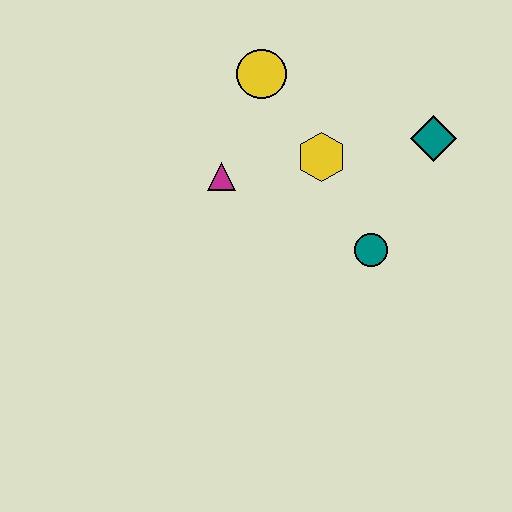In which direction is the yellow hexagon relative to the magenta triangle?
The yellow hexagon is to the right of the magenta triangle.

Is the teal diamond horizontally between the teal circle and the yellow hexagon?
No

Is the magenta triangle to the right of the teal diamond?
No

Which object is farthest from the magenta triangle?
The teal diamond is farthest from the magenta triangle.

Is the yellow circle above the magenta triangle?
Yes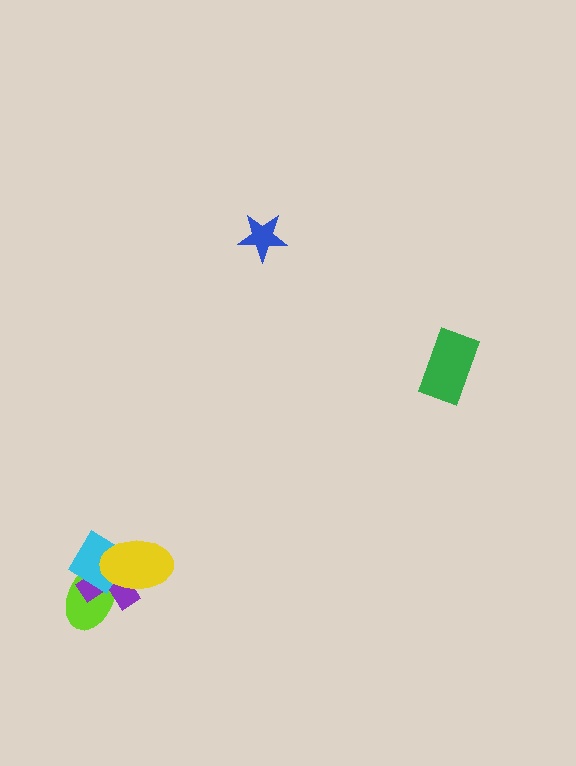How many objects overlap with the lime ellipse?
3 objects overlap with the lime ellipse.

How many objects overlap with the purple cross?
3 objects overlap with the purple cross.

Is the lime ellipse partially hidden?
Yes, it is partially covered by another shape.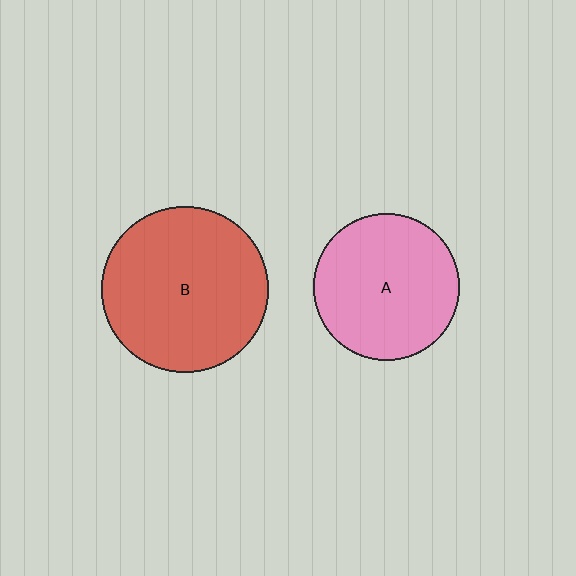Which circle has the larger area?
Circle B (red).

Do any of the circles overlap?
No, none of the circles overlap.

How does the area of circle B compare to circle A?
Approximately 1.3 times.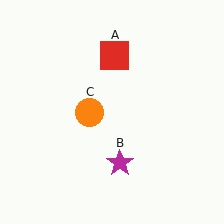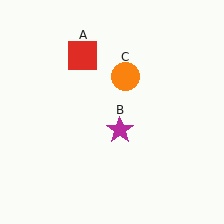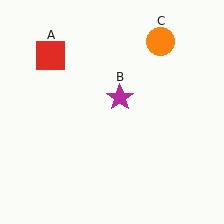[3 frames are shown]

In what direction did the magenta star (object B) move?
The magenta star (object B) moved up.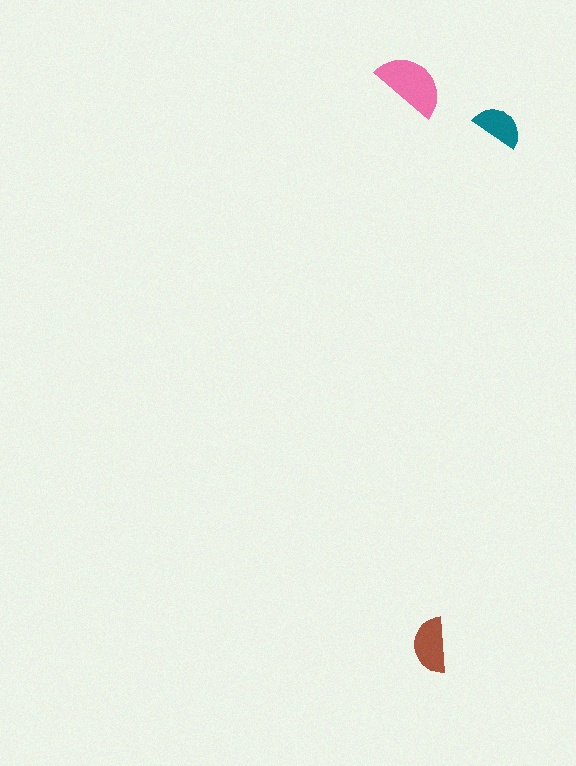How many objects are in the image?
There are 3 objects in the image.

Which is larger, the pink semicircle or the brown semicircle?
The pink one.